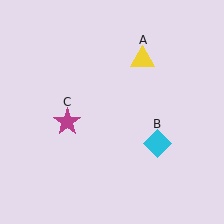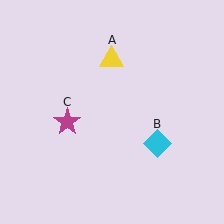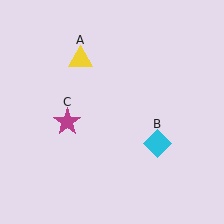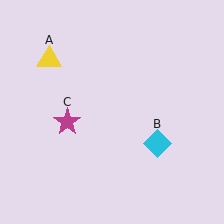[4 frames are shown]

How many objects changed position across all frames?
1 object changed position: yellow triangle (object A).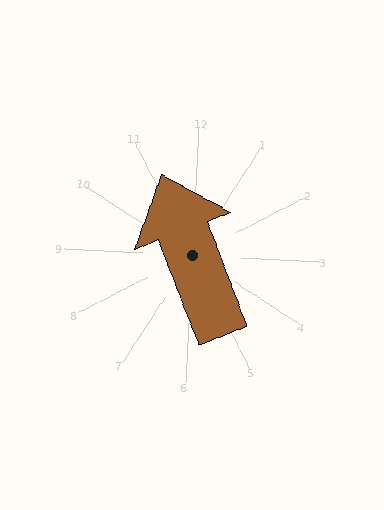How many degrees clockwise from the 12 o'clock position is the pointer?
Approximately 336 degrees.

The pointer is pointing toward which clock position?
Roughly 11 o'clock.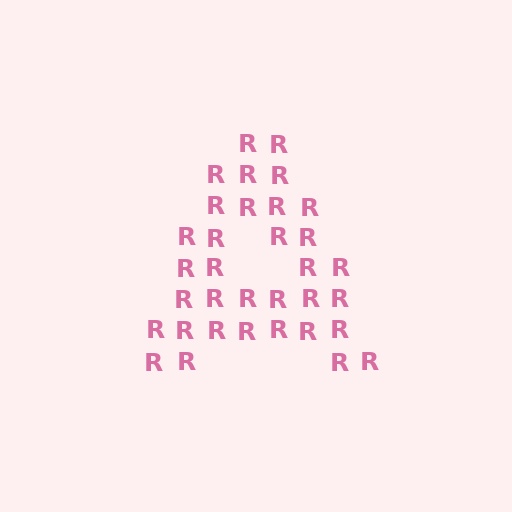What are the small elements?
The small elements are letter R's.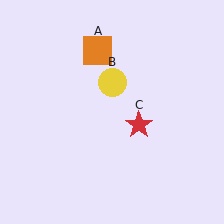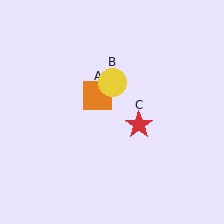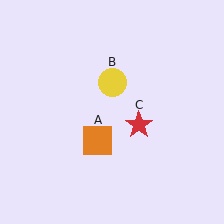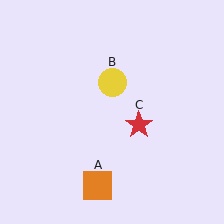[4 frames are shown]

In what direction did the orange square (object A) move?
The orange square (object A) moved down.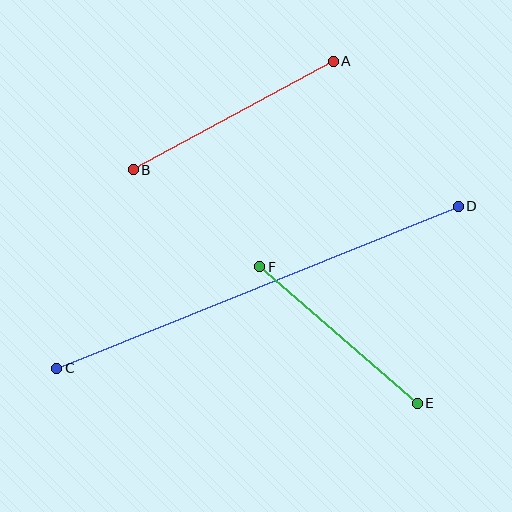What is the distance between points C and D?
The distance is approximately 433 pixels.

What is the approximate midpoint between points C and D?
The midpoint is at approximately (257, 287) pixels.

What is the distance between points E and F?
The distance is approximately 209 pixels.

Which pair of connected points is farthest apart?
Points C and D are farthest apart.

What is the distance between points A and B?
The distance is approximately 228 pixels.